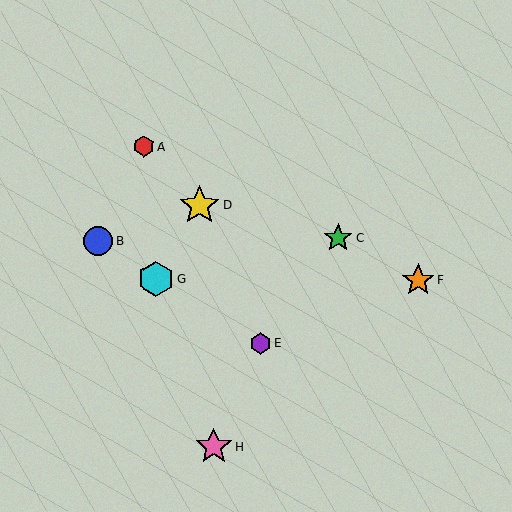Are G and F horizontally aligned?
Yes, both are at y≈279.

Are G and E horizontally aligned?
No, G is at y≈279 and E is at y≈344.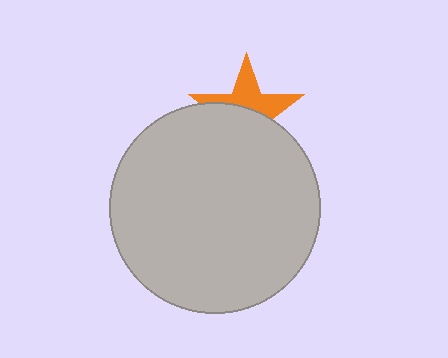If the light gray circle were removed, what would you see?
You would see the complete orange star.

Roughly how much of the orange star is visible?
About half of it is visible (roughly 45%).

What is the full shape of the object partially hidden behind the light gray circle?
The partially hidden object is an orange star.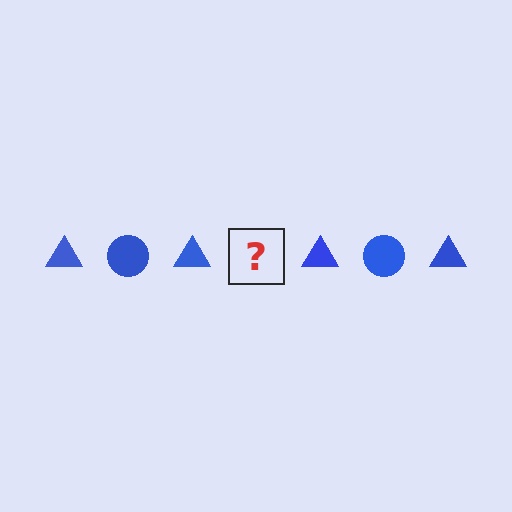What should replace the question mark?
The question mark should be replaced with a blue circle.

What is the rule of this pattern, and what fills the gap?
The rule is that the pattern cycles through triangle, circle shapes in blue. The gap should be filled with a blue circle.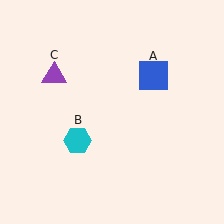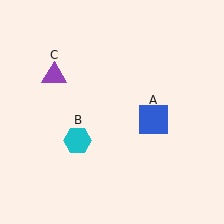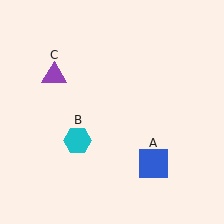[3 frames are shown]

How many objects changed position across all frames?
1 object changed position: blue square (object A).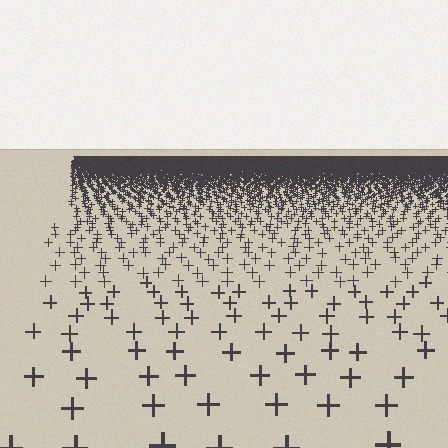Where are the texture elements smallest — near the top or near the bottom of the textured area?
Near the top.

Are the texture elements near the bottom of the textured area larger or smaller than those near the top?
Larger. Near the bottom, elements are closer to the viewer and appear at a bigger on-screen size.